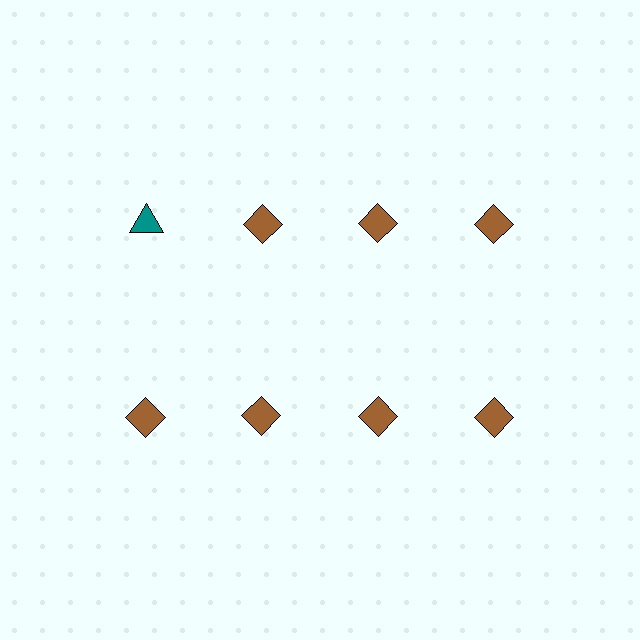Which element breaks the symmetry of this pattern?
The teal triangle in the top row, leftmost column breaks the symmetry. All other shapes are brown diamonds.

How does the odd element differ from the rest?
It differs in both color (teal instead of brown) and shape (triangle instead of diamond).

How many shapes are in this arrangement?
There are 8 shapes arranged in a grid pattern.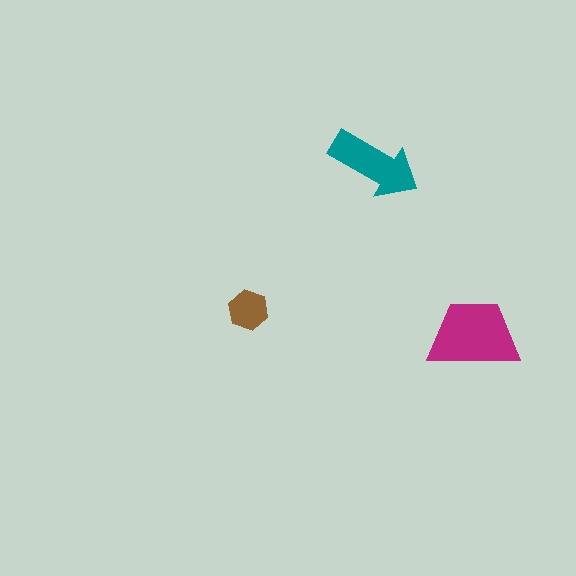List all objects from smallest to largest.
The brown hexagon, the teal arrow, the magenta trapezoid.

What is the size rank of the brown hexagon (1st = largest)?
3rd.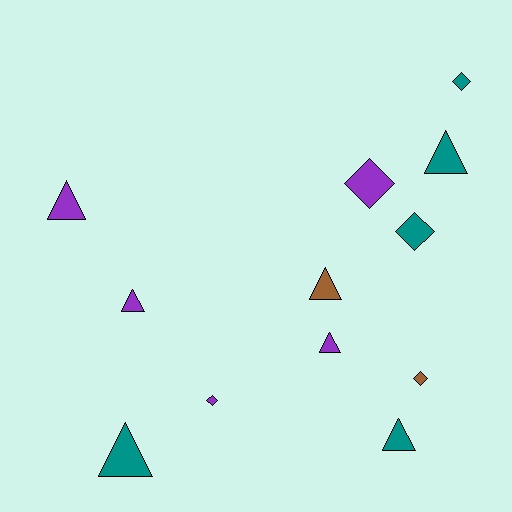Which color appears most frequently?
Teal, with 5 objects.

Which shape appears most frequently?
Triangle, with 7 objects.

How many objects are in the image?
There are 12 objects.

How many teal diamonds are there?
There are 2 teal diamonds.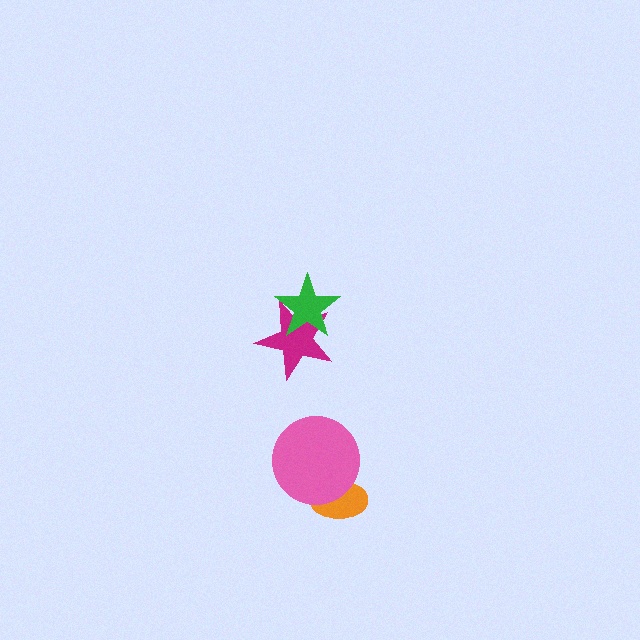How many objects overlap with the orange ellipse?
1 object overlaps with the orange ellipse.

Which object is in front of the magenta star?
The green star is in front of the magenta star.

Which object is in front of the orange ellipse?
The pink circle is in front of the orange ellipse.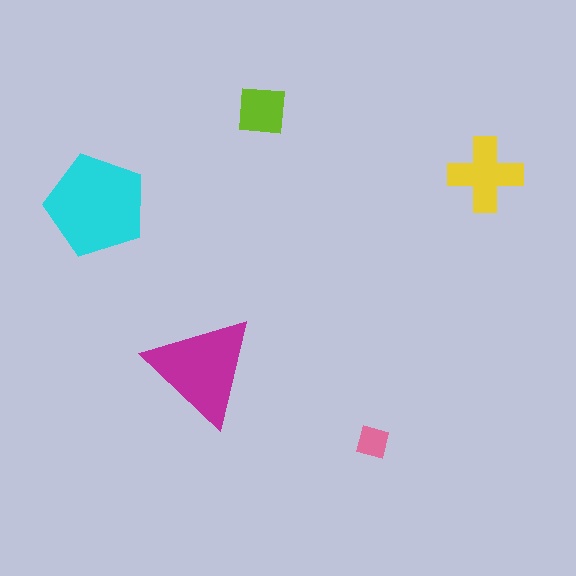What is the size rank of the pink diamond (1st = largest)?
5th.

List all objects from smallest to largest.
The pink diamond, the lime square, the yellow cross, the magenta triangle, the cyan pentagon.